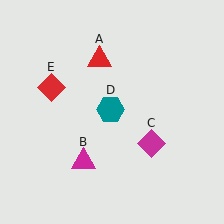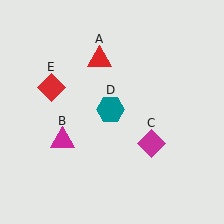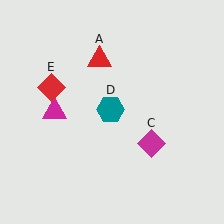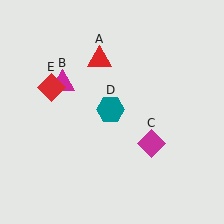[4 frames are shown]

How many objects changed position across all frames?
1 object changed position: magenta triangle (object B).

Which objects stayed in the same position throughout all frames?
Red triangle (object A) and magenta diamond (object C) and teal hexagon (object D) and red diamond (object E) remained stationary.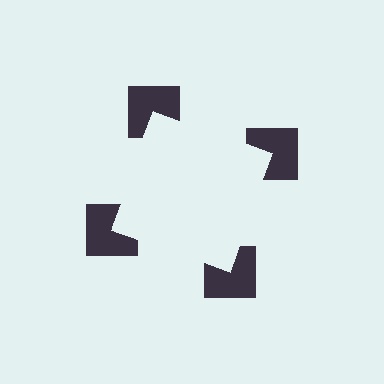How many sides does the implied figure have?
4 sides.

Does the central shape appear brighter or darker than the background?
It typically appears slightly brighter than the background, even though no actual brightness change is drawn.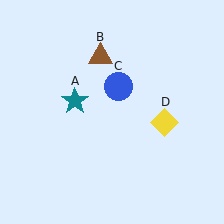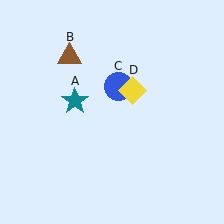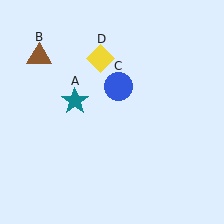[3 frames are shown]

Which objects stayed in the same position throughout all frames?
Teal star (object A) and blue circle (object C) remained stationary.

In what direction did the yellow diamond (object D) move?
The yellow diamond (object D) moved up and to the left.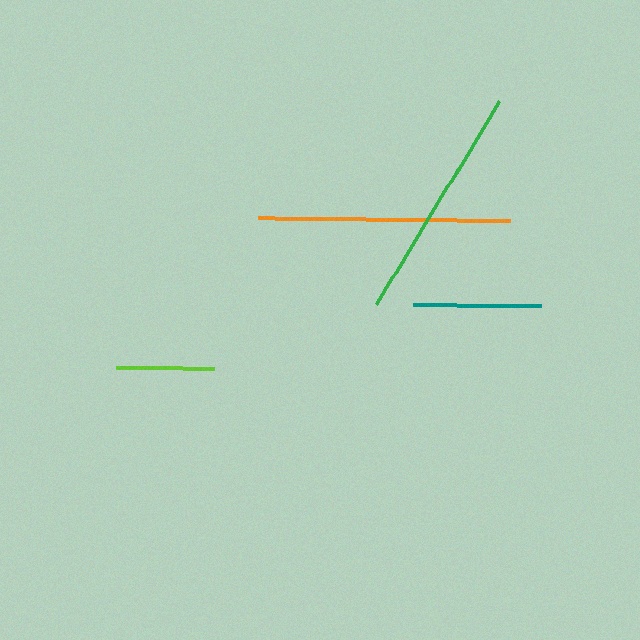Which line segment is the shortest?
The lime line is the shortest at approximately 98 pixels.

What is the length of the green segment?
The green segment is approximately 237 pixels long.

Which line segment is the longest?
The orange line is the longest at approximately 252 pixels.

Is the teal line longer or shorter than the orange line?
The orange line is longer than the teal line.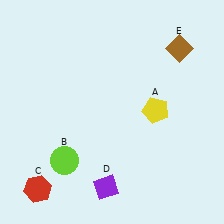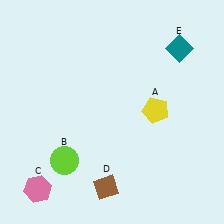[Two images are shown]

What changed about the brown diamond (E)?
In Image 1, E is brown. In Image 2, it changed to teal.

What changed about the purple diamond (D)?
In Image 1, D is purple. In Image 2, it changed to brown.